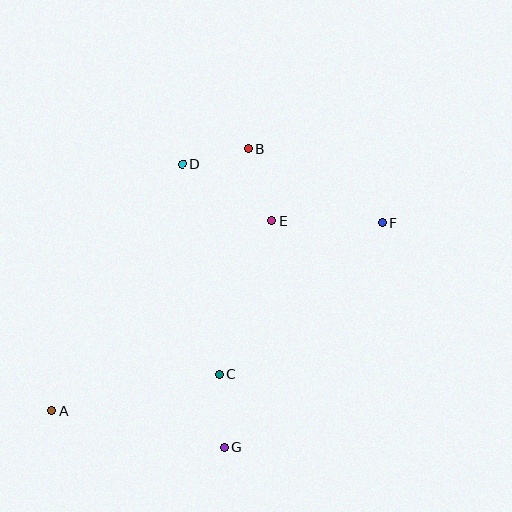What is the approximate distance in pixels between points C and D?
The distance between C and D is approximately 213 pixels.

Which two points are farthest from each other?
Points A and F are farthest from each other.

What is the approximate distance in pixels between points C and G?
The distance between C and G is approximately 73 pixels.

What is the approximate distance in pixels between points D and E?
The distance between D and E is approximately 105 pixels.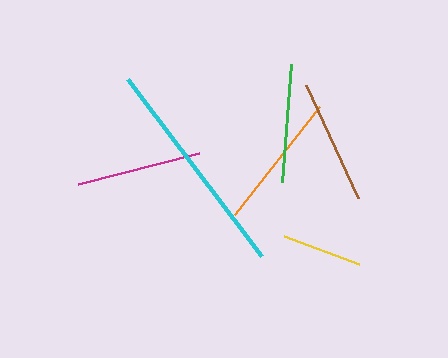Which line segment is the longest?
The cyan line is the longest at approximately 222 pixels.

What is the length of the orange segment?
The orange segment is approximately 137 pixels long.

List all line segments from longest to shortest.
From longest to shortest: cyan, orange, magenta, brown, green, yellow.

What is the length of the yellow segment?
The yellow segment is approximately 80 pixels long.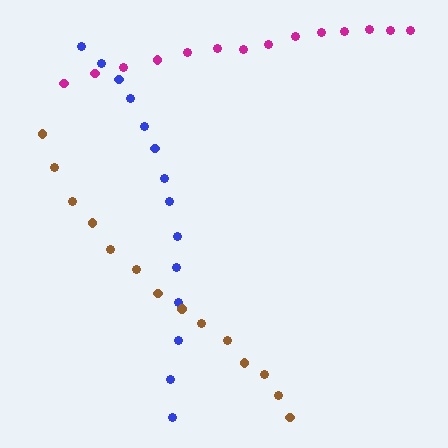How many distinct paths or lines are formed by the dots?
There are 3 distinct paths.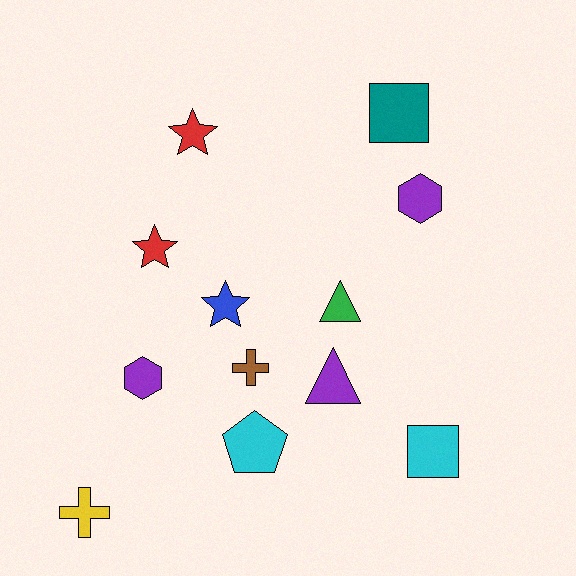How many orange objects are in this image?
There are no orange objects.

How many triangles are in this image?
There are 2 triangles.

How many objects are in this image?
There are 12 objects.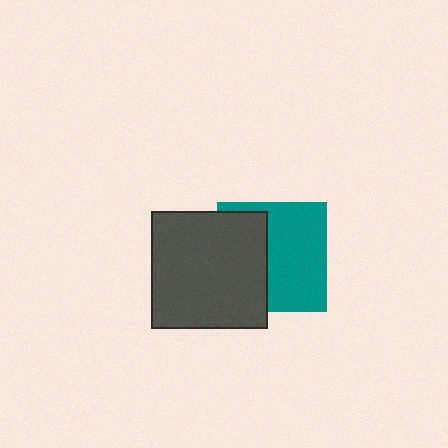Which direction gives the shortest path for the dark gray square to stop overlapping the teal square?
Moving left gives the shortest separation.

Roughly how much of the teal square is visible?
About half of it is visible (roughly 59%).